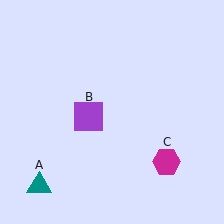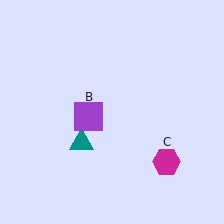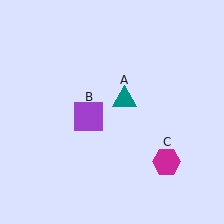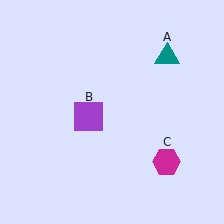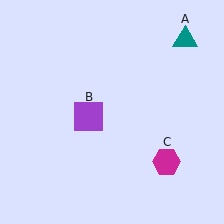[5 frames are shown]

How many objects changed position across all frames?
1 object changed position: teal triangle (object A).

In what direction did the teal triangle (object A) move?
The teal triangle (object A) moved up and to the right.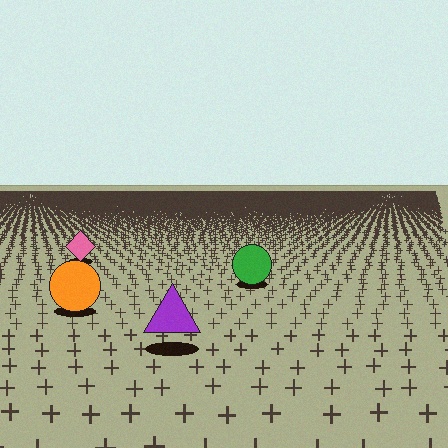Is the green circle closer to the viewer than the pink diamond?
Yes. The green circle is closer — you can tell from the texture gradient: the ground texture is coarser near it.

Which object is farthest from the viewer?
The pink diamond is farthest from the viewer. It appears smaller and the ground texture around it is denser.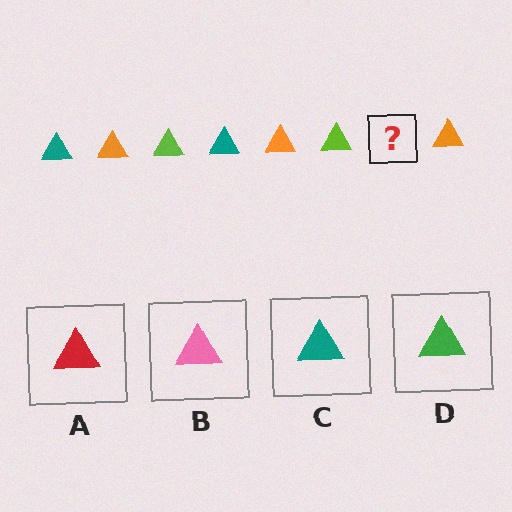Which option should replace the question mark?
Option C.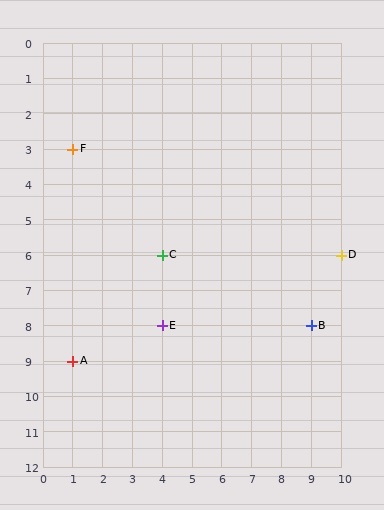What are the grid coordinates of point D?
Point D is at grid coordinates (10, 6).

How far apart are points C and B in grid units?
Points C and B are 5 columns and 2 rows apart (about 5.4 grid units diagonally).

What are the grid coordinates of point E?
Point E is at grid coordinates (4, 8).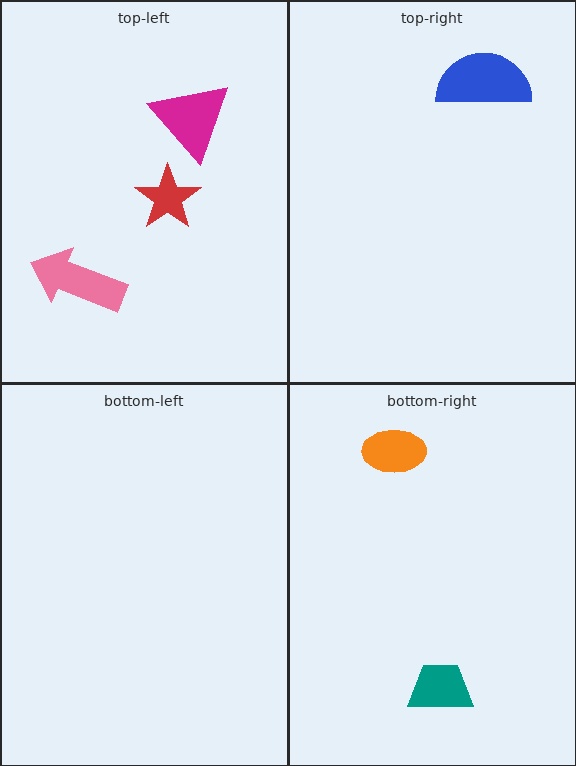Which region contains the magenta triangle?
The top-left region.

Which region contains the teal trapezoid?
The bottom-right region.